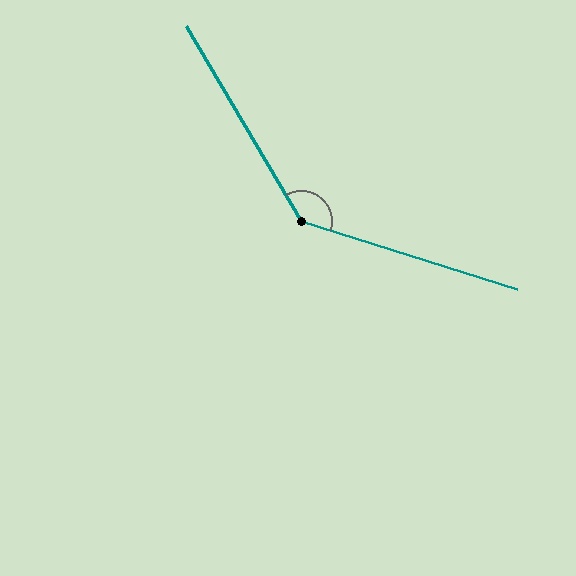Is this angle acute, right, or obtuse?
It is obtuse.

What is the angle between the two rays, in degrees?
Approximately 138 degrees.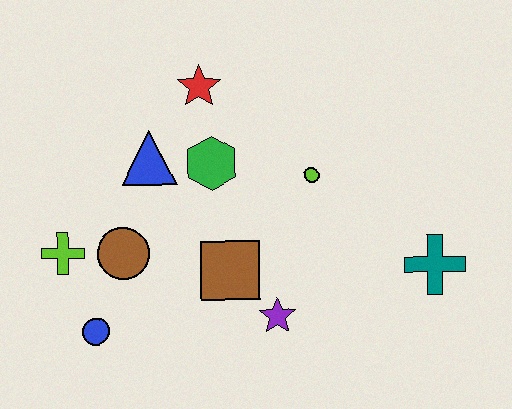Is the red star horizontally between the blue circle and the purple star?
Yes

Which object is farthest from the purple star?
The red star is farthest from the purple star.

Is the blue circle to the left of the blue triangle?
Yes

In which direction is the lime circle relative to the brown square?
The lime circle is above the brown square.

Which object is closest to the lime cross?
The brown circle is closest to the lime cross.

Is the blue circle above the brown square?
No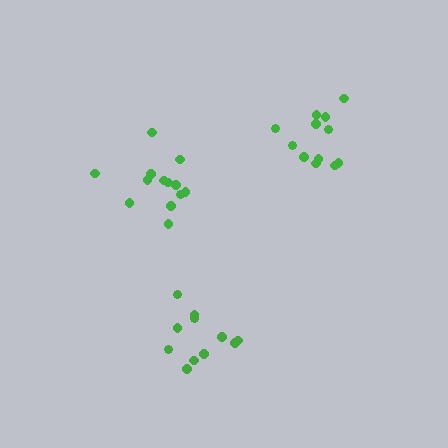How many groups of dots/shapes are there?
There are 3 groups.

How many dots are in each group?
Group 1: 11 dots, Group 2: 12 dots, Group 3: 13 dots (36 total).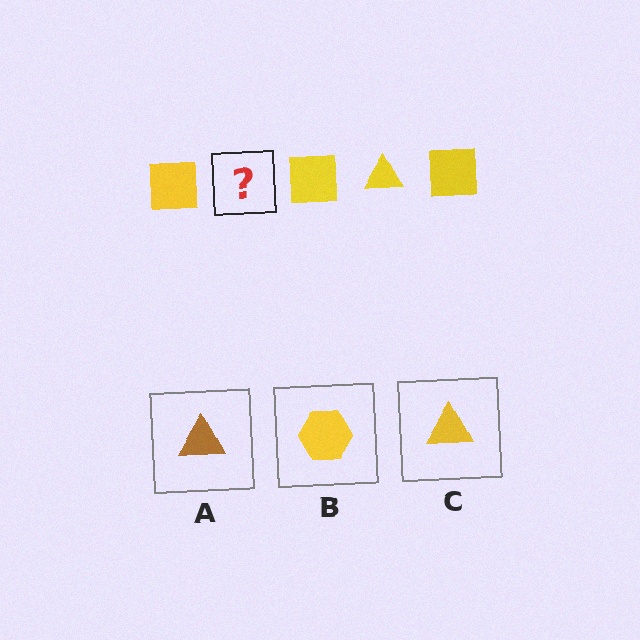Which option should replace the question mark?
Option C.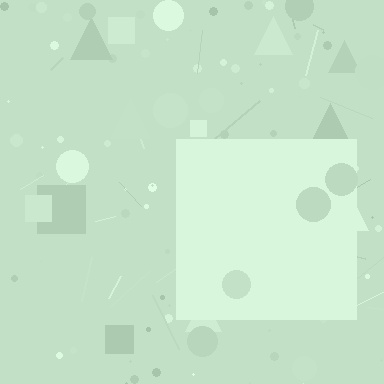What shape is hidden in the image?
A square is hidden in the image.